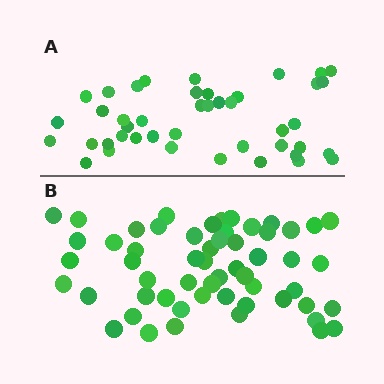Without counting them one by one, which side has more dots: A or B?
Region B (the bottom region) has more dots.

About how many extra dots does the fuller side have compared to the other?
Region B has approximately 15 more dots than region A.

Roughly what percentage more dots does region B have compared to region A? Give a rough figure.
About 30% more.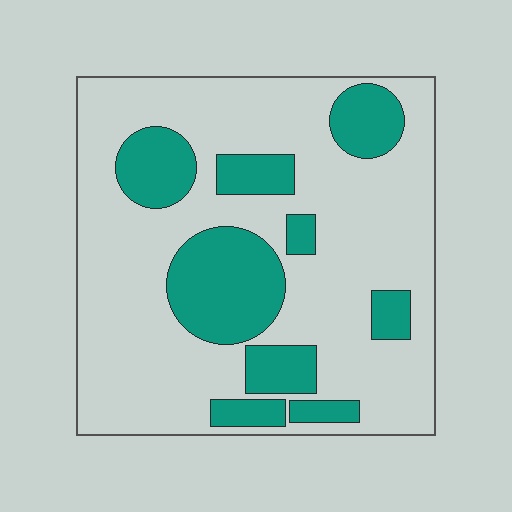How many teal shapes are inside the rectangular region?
9.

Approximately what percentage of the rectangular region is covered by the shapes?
Approximately 25%.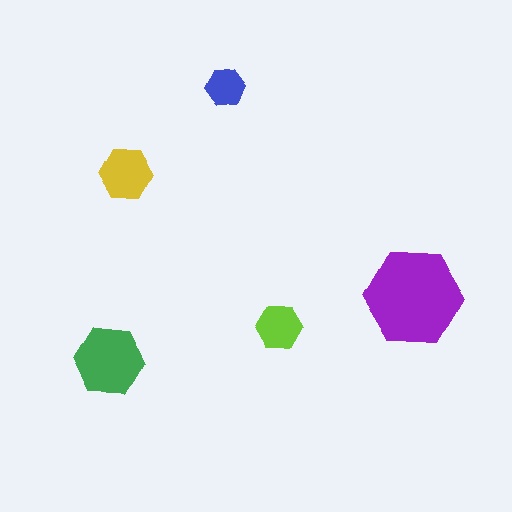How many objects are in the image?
There are 5 objects in the image.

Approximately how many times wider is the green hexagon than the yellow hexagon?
About 1.5 times wider.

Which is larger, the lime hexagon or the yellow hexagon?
The yellow one.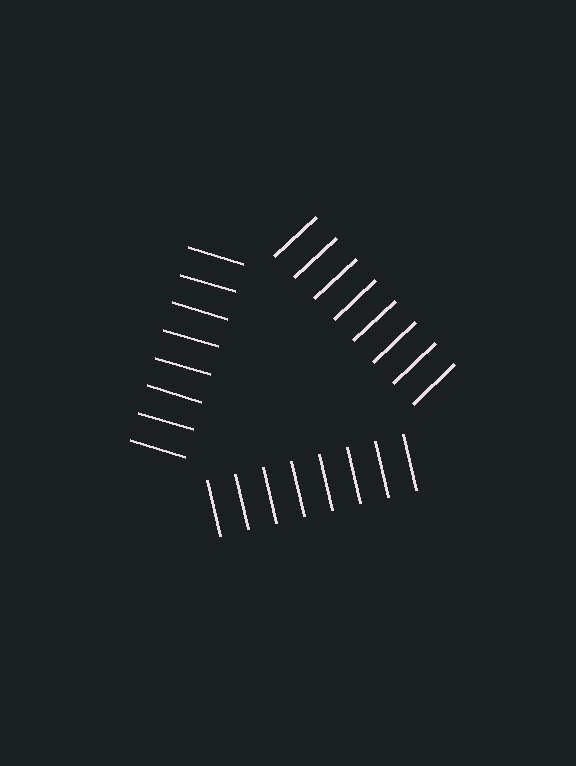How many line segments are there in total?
24 — 8 along each of the 3 edges.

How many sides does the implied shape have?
3 sides — the line-ends trace a triangle.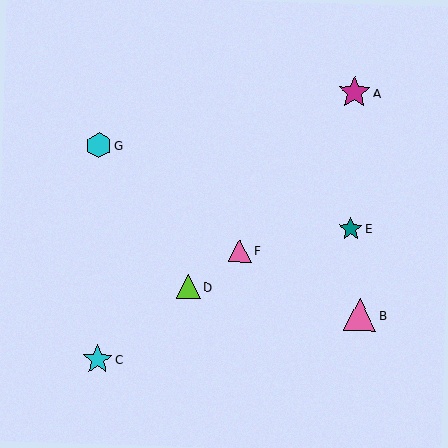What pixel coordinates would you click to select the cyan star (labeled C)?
Click at (98, 360) to select the cyan star C.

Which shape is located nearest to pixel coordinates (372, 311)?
The pink triangle (labeled B) at (360, 315) is nearest to that location.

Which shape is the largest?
The magenta star (labeled A) is the largest.